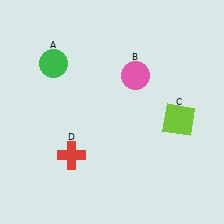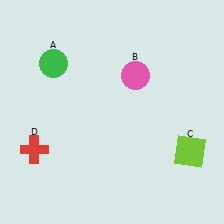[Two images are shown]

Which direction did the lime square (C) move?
The lime square (C) moved down.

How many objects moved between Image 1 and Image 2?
2 objects moved between the two images.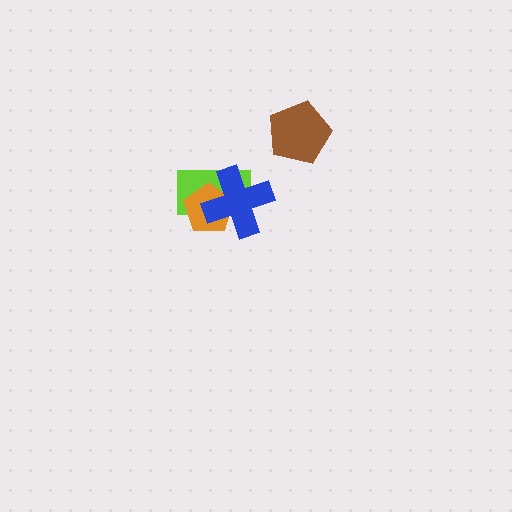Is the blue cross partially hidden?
No, no other shape covers it.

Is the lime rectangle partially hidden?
Yes, it is partially covered by another shape.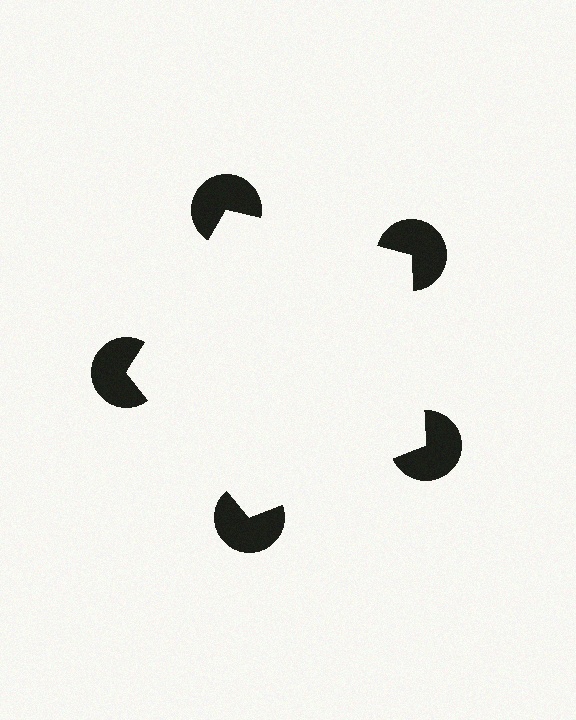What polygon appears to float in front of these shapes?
An illusory pentagon — its edges are inferred from the aligned wedge cuts in the pac-man discs, not physically drawn.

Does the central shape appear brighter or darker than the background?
It typically appears slightly brighter than the background, even though no actual brightness change is drawn.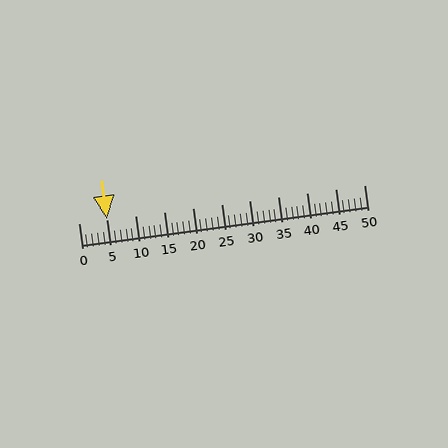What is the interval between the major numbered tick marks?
The major tick marks are spaced 5 units apart.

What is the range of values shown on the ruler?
The ruler shows values from 0 to 50.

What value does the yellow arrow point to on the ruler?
The yellow arrow points to approximately 5.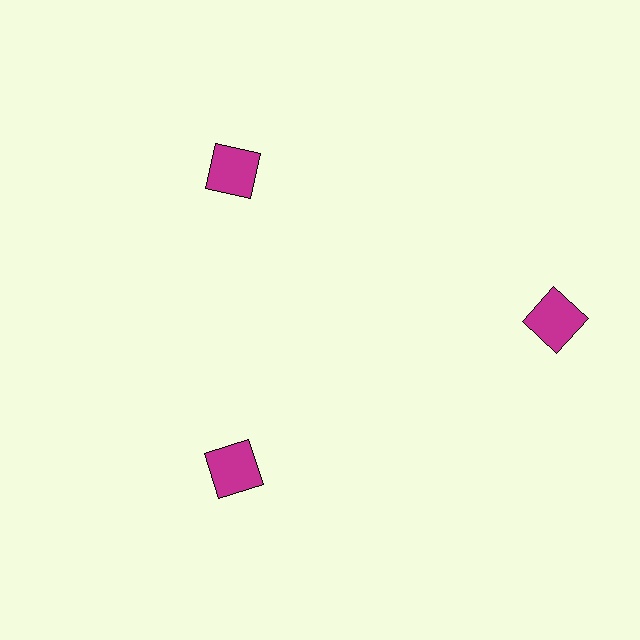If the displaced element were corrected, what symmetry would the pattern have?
It would have 3-fold rotational symmetry — the pattern would map onto itself every 120 degrees.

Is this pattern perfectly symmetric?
No. The 3 magenta squares are arranged in a ring, but one element near the 3 o'clock position is pushed outward from the center, breaking the 3-fold rotational symmetry.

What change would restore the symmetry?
The symmetry would be restored by moving it inward, back onto the ring so that all 3 squares sit at equal angles and equal distance from the center.